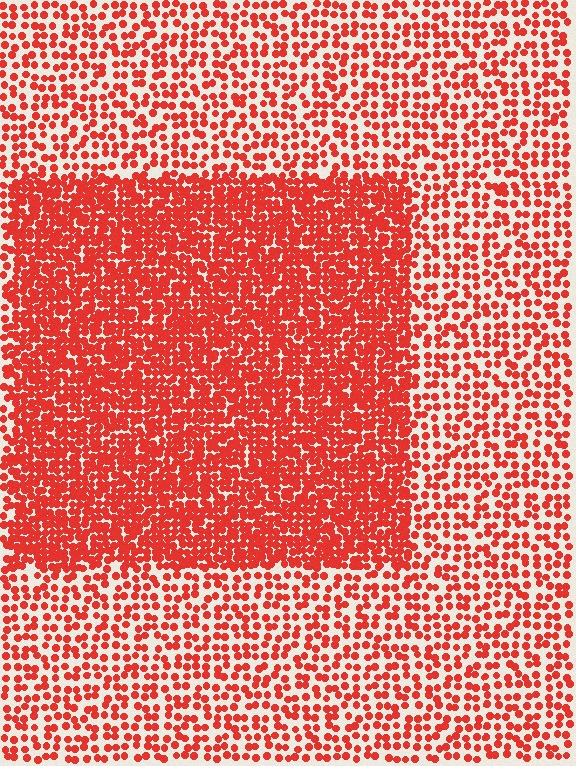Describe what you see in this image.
The image contains small red elements arranged at two different densities. A rectangle-shaped region is visible where the elements are more densely packed than the surrounding area.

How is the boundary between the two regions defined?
The boundary is defined by a change in element density (approximately 2.1x ratio). All elements are the same color, size, and shape.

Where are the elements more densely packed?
The elements are more densely packed inside the rectangle boundary.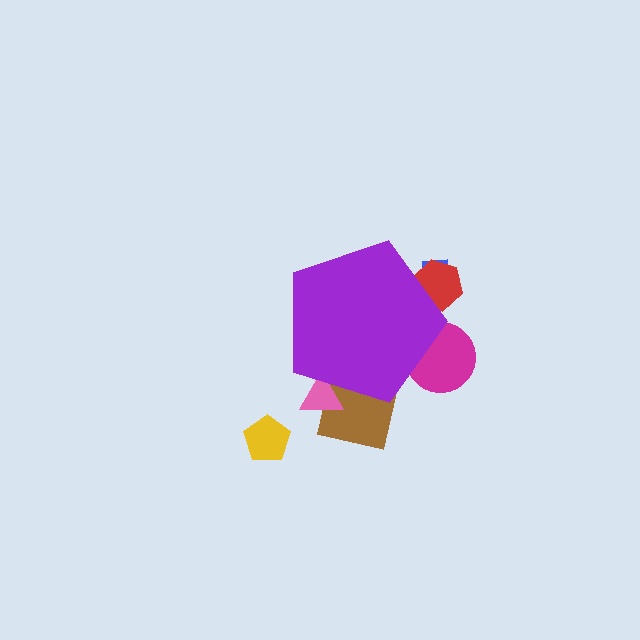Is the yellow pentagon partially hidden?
No, the yellow pentagon is fully visible.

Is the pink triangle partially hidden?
Yes, the pink triangle is partially hidden behind the purple pentagon.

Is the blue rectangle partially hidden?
Yes, the blue rectangle is partially hidden behind the purple pentagon.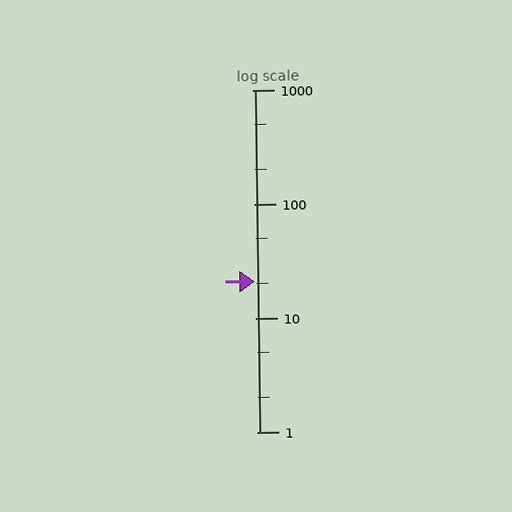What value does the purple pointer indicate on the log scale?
The pointer indicates approximately 21.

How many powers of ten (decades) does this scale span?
The scale spans 3 decades, from 1 to 1000.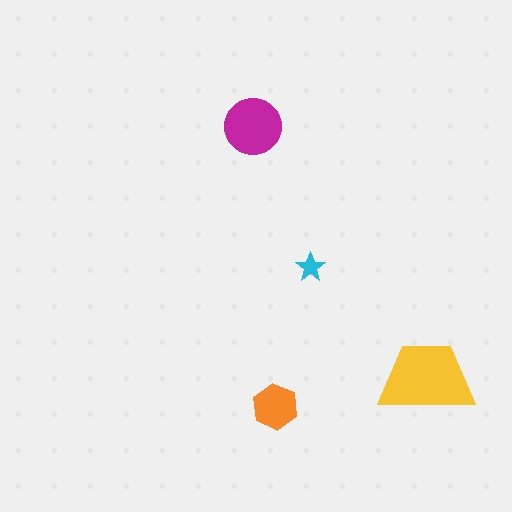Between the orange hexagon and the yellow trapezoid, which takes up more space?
The yellow trapezoid.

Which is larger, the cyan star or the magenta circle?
The magenta circle.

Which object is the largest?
The yellow trapezoid.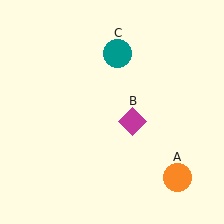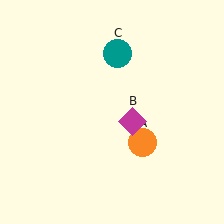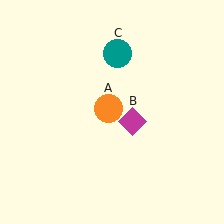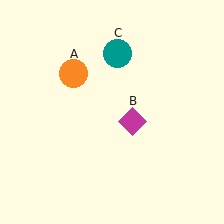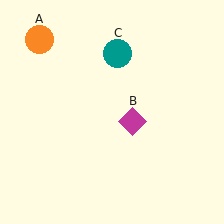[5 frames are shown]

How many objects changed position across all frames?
1 object changed position: orange circle (object A).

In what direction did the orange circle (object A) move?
The orange circle (object A) moved up and to the left.